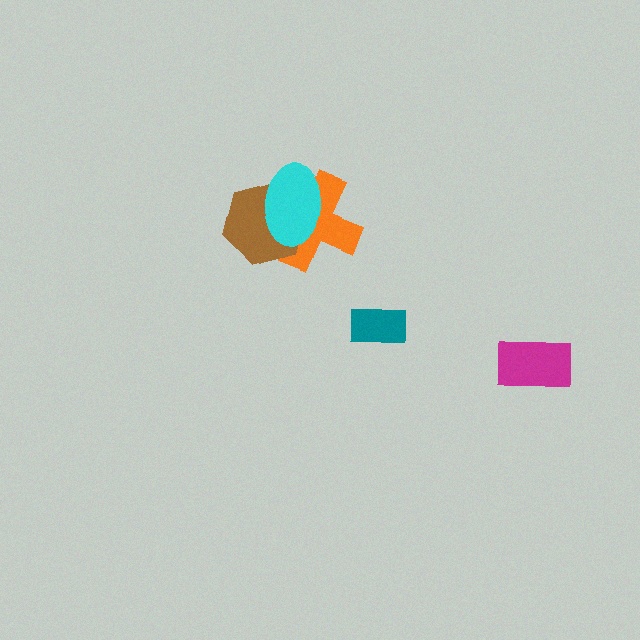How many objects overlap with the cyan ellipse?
2 objects overlap with the cyan ellipse.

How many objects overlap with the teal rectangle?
0 objects overlap with the teal rectangle.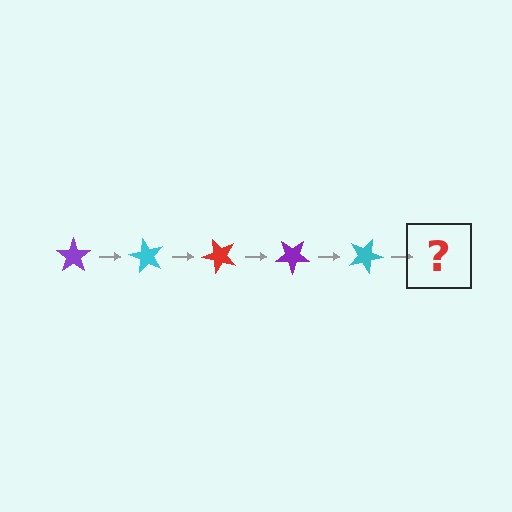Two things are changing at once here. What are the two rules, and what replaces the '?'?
The two rules are that it rotates 60 degrees each step and the color cycles through purple, cyan, and red. The '?' should be a red star, rotated 300 degrees from the start.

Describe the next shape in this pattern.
It should be a red star, rotated 300 degrees from the start.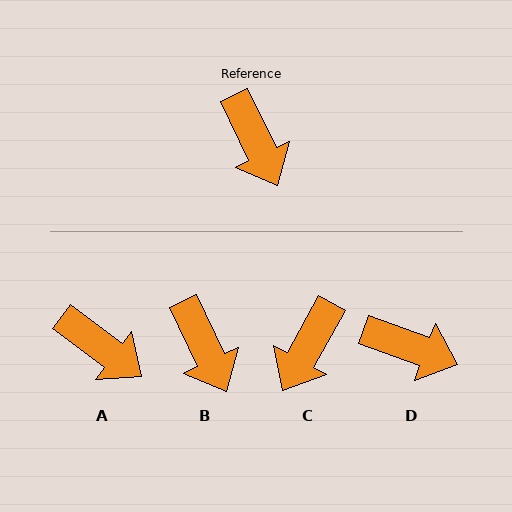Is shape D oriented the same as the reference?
No, it is off by about 44 degrees.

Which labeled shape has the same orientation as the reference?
B.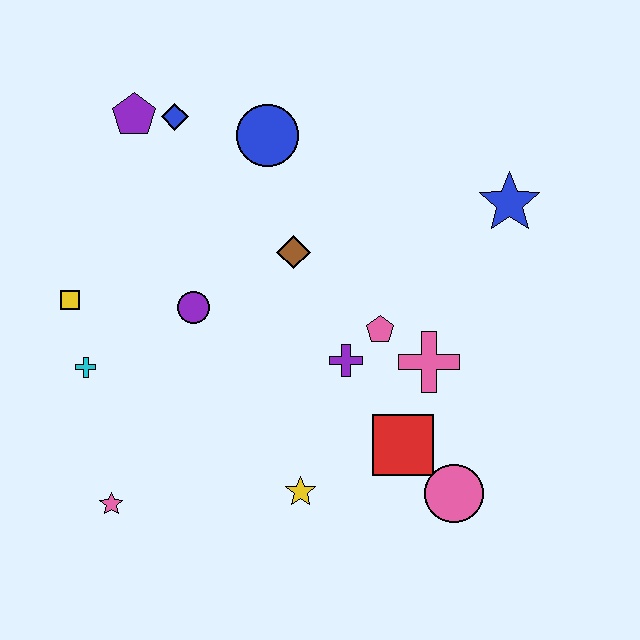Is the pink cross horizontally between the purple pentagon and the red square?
No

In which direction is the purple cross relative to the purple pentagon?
The purple cross is below the purple pentagon.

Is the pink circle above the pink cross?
No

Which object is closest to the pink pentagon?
The purple cross is closest to the pink pentagon.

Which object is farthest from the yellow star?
The purple pentagon is farthest from the yellow star.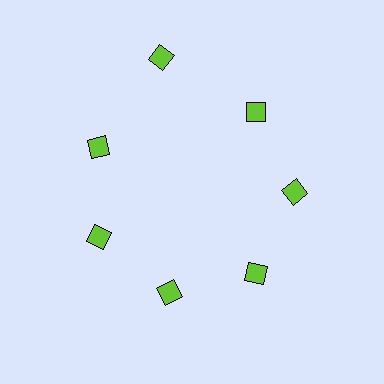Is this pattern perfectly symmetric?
No. The 7 lime diamonds are arranged in a ring, but one element near the 12 o'clock position is pushed outward from the center, breaking the 7-fold rotational symmetry.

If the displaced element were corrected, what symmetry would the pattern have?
It would have 7-fold rotational symmetry — the pattern would map onto itself every 51 degrees.